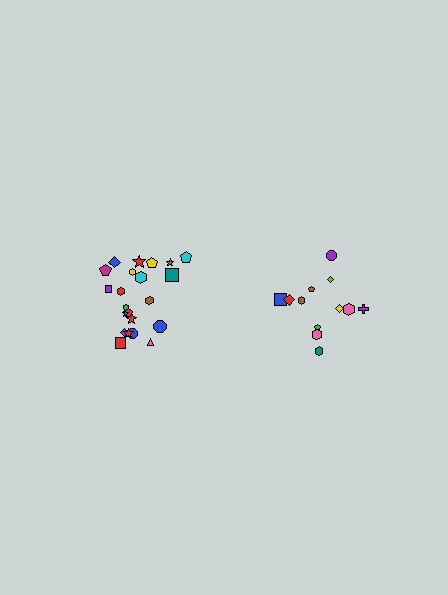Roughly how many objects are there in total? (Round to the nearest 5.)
Roughly 35 objects in total.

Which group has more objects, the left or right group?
The left group.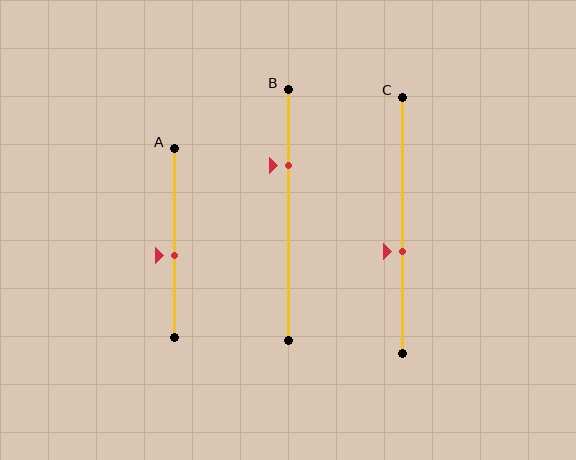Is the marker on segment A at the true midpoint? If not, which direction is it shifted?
No, the marker on segment A is shifted downward by about 6% of the segment length.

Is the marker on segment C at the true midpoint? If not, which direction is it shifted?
No, the marker on segment C is shifted downward by about 10% of the segment length.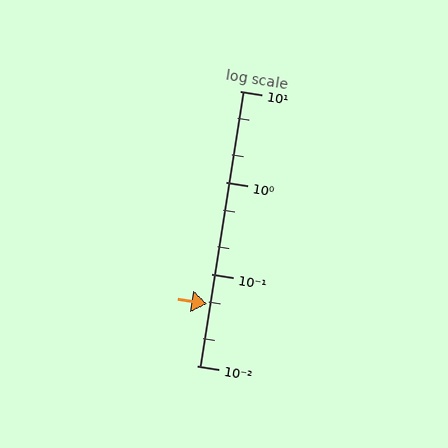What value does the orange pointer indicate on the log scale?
The pointer indicates approximately 0.047.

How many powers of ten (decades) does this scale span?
The scale spans 3 decades, from 0.01 to 10.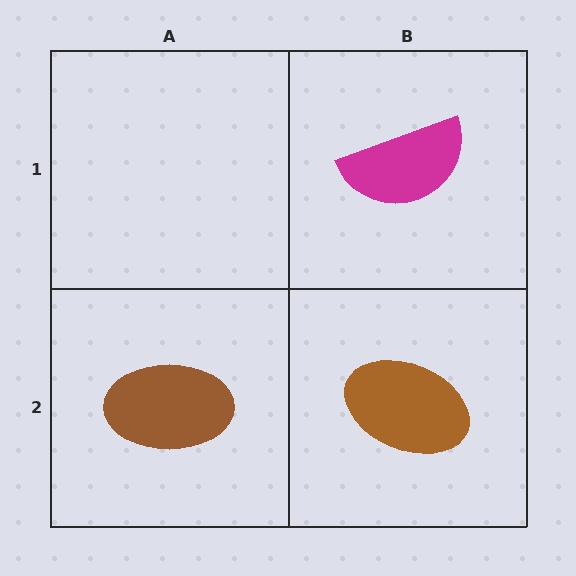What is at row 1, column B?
A magenta semicircle.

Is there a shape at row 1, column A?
No, that cell is empty.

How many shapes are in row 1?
1 shape.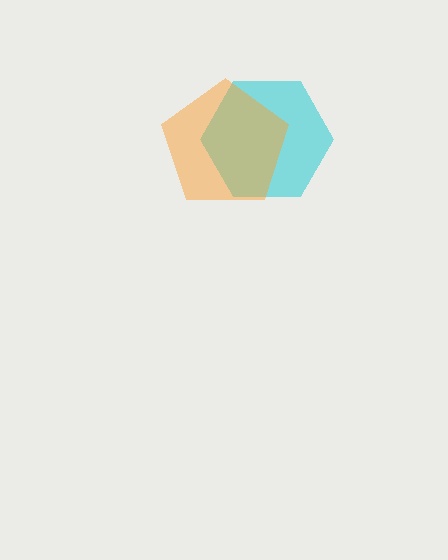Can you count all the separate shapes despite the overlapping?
Yes, there are 2 separate shapes.